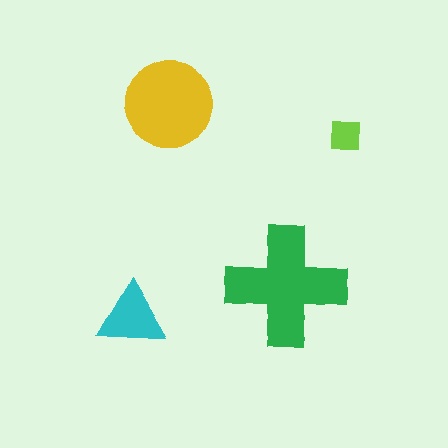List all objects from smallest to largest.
The lime square, the cyan triangle, the yellow circle, the green cross.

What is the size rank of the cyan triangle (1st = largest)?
3rd.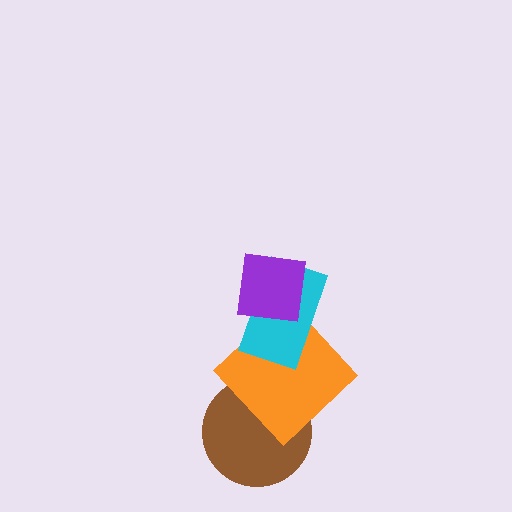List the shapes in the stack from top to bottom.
From top to bottom: the purple square, the cyan rectangle, the orange diamond, the brown circle.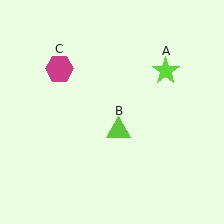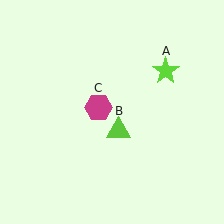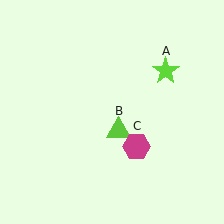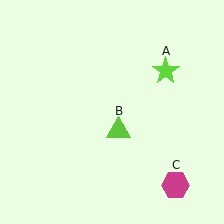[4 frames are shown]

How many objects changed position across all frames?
1 object changed position: magenta hexagon (object C).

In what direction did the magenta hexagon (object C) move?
The magenta hexagon (object C) moved down and to the right.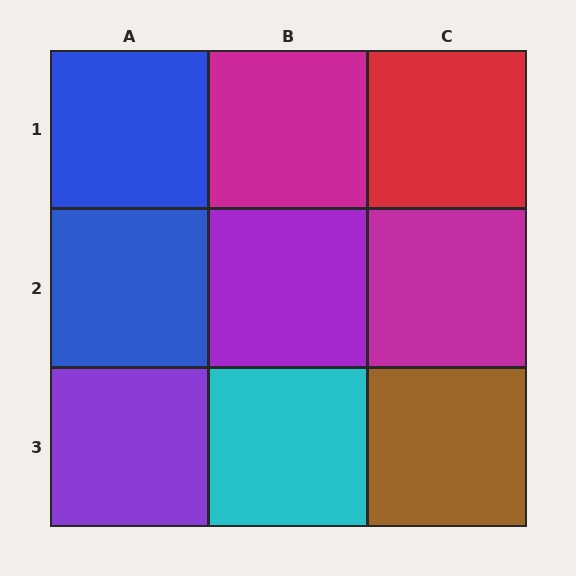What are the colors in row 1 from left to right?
Blue, magenta, red.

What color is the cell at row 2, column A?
Blue.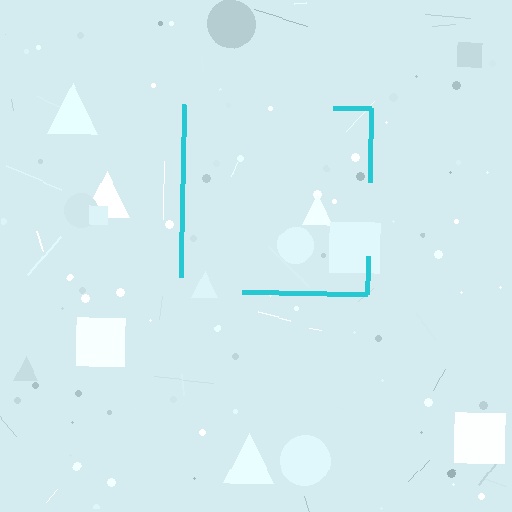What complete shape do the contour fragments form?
The contour fragments form a square.